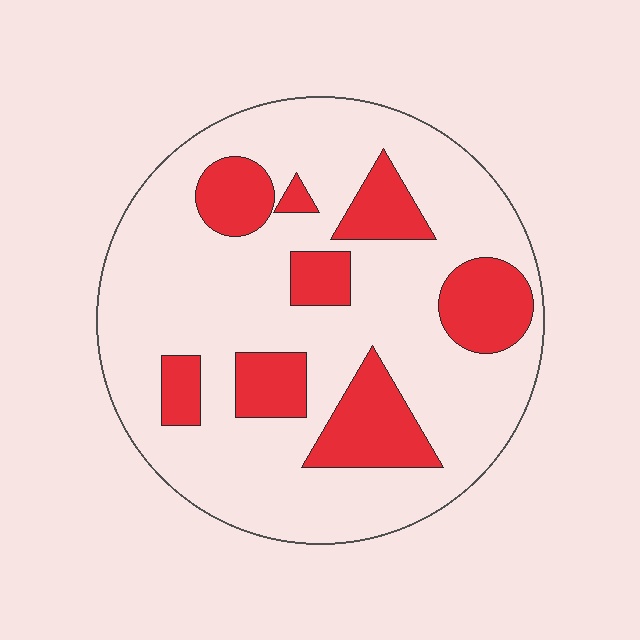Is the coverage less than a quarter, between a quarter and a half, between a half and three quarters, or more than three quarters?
Less than a quarter.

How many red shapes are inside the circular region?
8.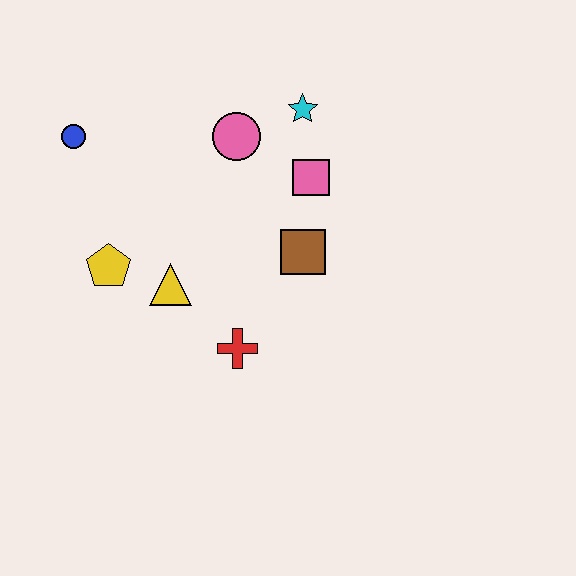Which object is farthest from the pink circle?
The red cross is farthest from the pink circle.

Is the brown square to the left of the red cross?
No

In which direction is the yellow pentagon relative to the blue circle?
The yellow pentagon is below the blue circle.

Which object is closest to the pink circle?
The cyan star is closest to the pink circle.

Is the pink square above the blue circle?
No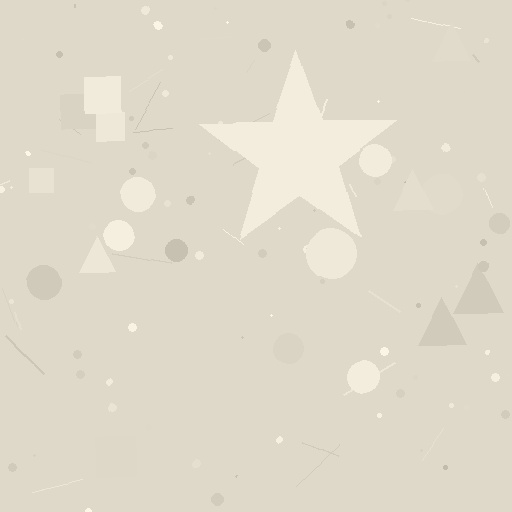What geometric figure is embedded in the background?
A star is embedded in the background.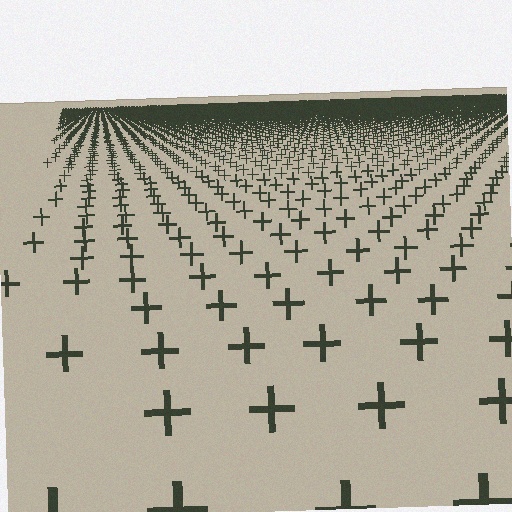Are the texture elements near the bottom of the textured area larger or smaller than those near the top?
Larger. Near the bottom, elements are closer to the viewer and appear at a bigger on-screen size.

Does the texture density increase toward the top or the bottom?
Density increases toward the top.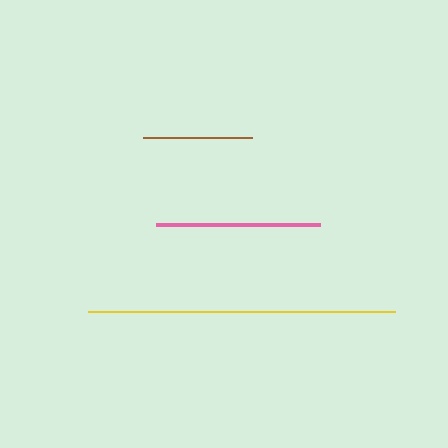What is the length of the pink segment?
The pink segment is approximately 164 pixels long.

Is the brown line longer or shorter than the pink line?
The pink line is longer than the brown line.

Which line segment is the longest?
The yellow line is the longest at approximately 308 pixels.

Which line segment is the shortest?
The brown line is the shortest at approximately 109 pixels.